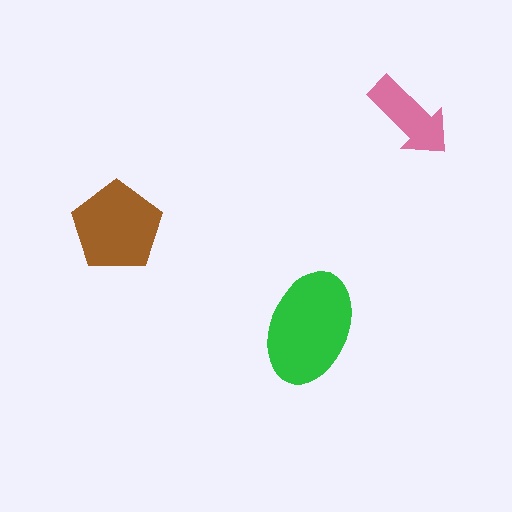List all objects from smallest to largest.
The pink arrow, the brown pentagon, the green ellipse.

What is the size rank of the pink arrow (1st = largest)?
3rd.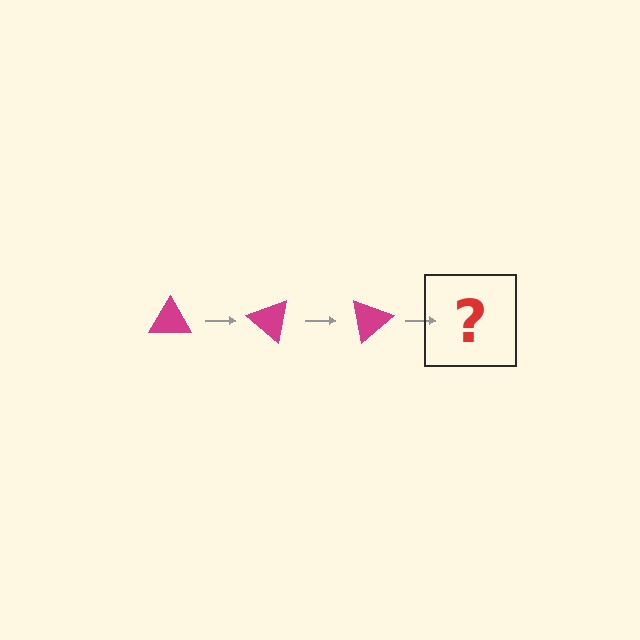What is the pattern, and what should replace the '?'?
The pattern is that the triangle rotates 40 degrees each step. The '?' should be a magenta triangle rotated 120 degrees.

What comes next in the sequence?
The next element should be a magenta triangle rotated 120 degrees.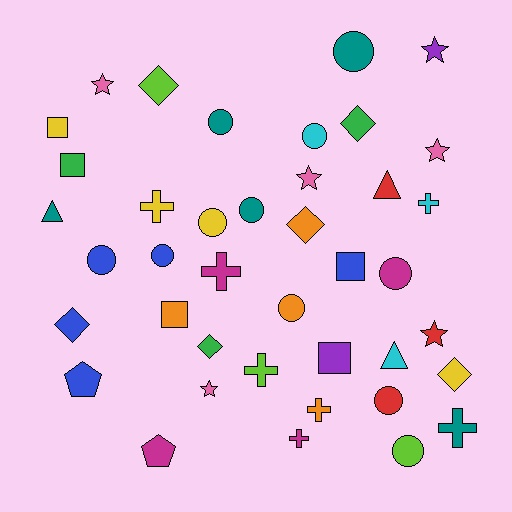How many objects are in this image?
There are 40 objects.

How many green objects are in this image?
There are 3 green objects.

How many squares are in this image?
There are 5 squares.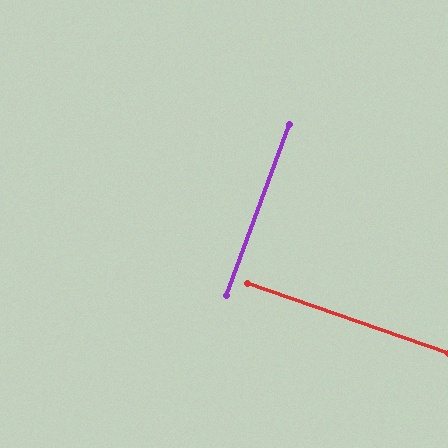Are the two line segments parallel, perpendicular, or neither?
Perpendicular — they meet at approximately 89°.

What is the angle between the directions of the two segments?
Approximately 89 degrees.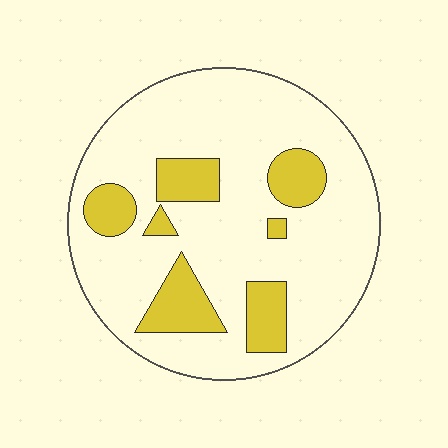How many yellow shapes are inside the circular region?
7.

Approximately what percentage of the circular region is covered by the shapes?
Approximately 20%.